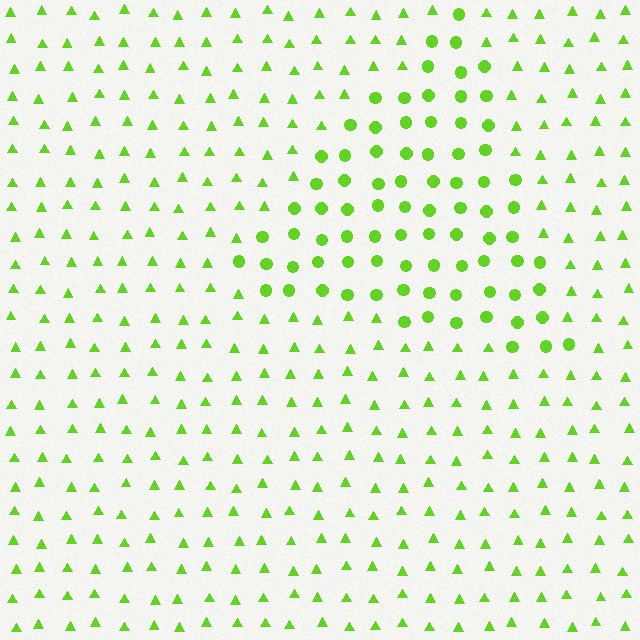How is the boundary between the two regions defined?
The boundary is defined by a change in element shape: circles inside vs. triangles outside. All elements share the same color and spacing.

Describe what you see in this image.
The image is filled with small lime elements arranged in a uniform grid. A triangle-shaped region contains circles, while the surrounding area contains triangles. The boundary is defined purely by the change in element shape.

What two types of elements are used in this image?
The image uses circles inside the triangle region and triangles outside it.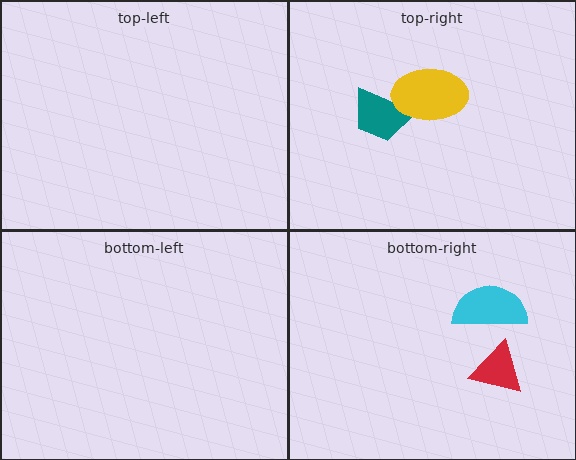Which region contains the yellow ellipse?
The top-right region.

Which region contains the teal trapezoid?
The top-right region.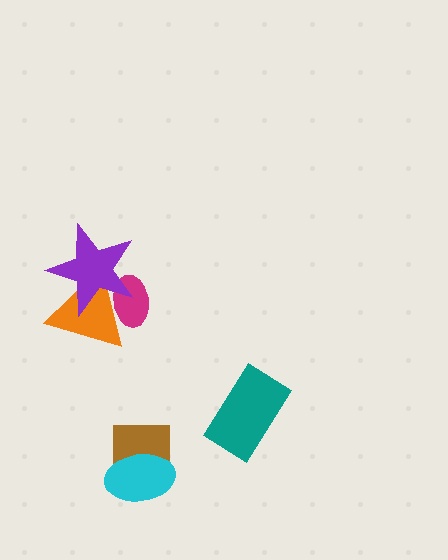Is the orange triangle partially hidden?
Yes, it is partially covered by another shape.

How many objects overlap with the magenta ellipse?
2 objects overlap with the magenta ellipse.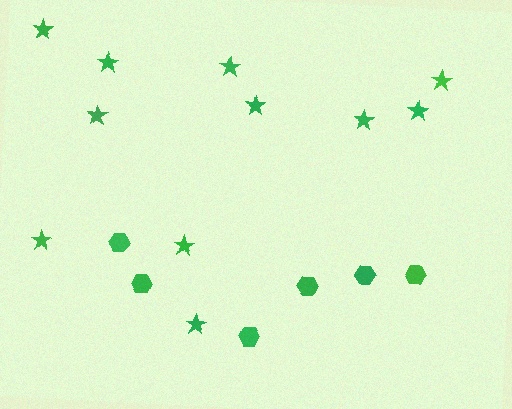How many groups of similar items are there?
There are 2 groups: one group of stars (11) and one group of hexagons (6).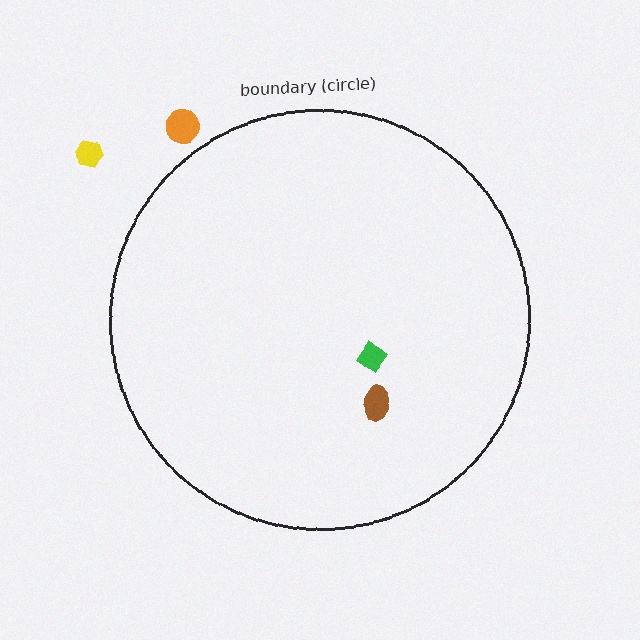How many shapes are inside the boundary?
2 inside, 2 outside.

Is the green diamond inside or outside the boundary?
Inside.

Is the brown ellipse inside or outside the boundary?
Inside.